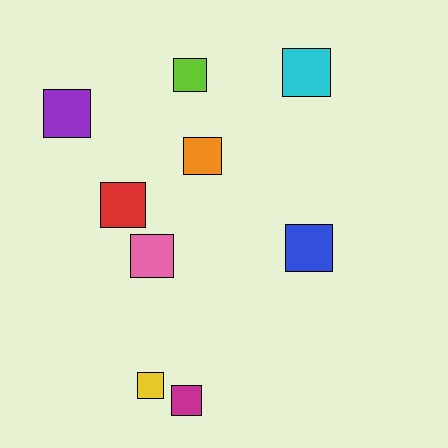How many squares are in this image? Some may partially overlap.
There are 9 squares.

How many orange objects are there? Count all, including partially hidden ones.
There is 1 orange object.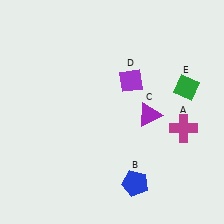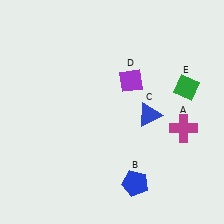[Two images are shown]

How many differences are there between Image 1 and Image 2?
There is 1 difference between the two images.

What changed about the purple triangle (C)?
In Image 1, C is purple. In Image 2, it changed to blue.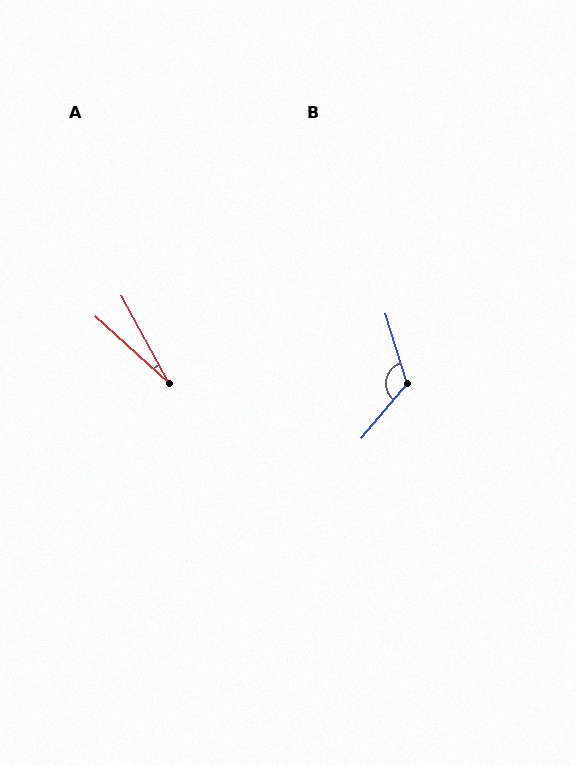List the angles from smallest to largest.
A (20°), B (123°).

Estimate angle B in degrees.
Approximately 123 degrees.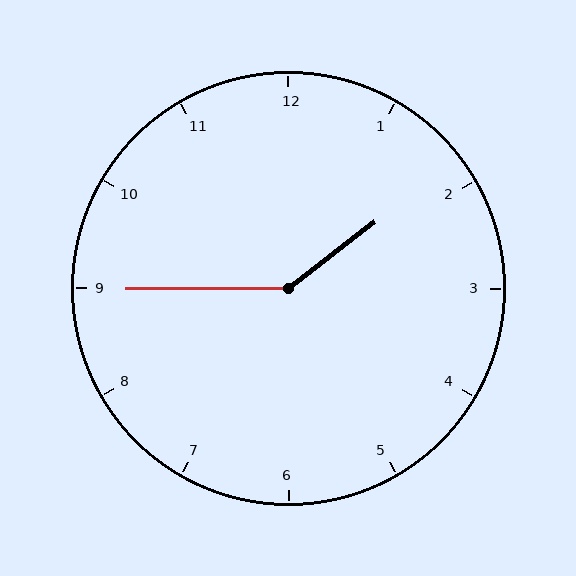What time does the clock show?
1:45.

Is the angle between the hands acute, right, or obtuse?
It is obtuse.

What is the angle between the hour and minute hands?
Approximately 142 degrees.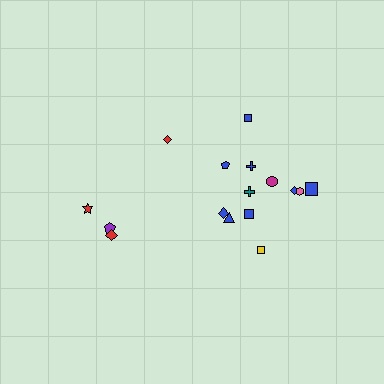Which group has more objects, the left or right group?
The right group.